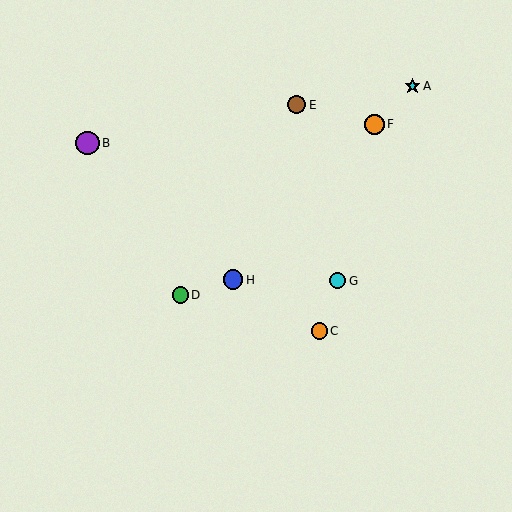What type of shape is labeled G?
Shape G is a cyan circle.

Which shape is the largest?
The purple circle (labeled B) is the largest.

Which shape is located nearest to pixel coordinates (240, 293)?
The blue circle (labeled H) at (233, 280) is nearest to that location.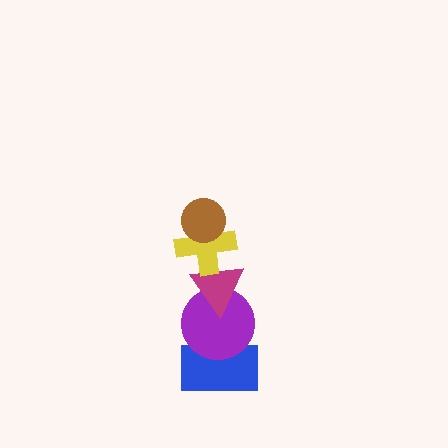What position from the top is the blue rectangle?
The blue rectangle is 5th from the top.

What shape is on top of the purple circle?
The magenta triangle is on top of the purple circle.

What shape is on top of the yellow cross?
The brown circle is on top of the yellow cross.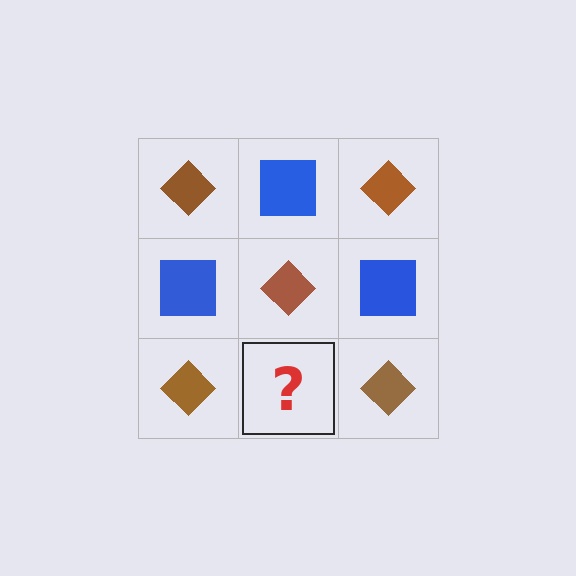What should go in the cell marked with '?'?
The missing cell should contain a blue square.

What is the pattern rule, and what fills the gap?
The rule is that it alternates brown diamond and blue square in a checkerboard pattern. The gap should be filled with a blue square.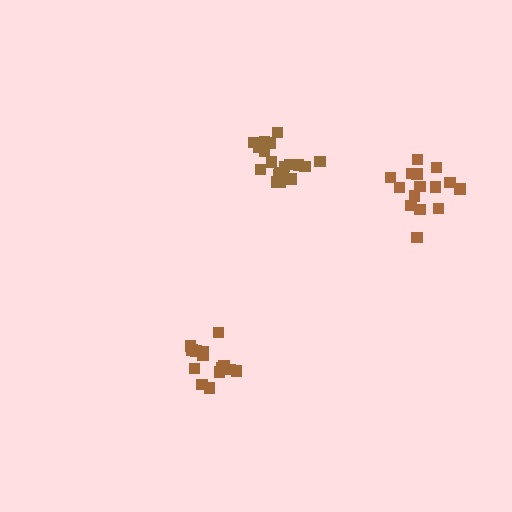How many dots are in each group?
Group 1: 19 dots, Group 2: 15 dots, Group 3: 14 dots (48 total).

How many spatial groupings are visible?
There are 3 spatial groupings.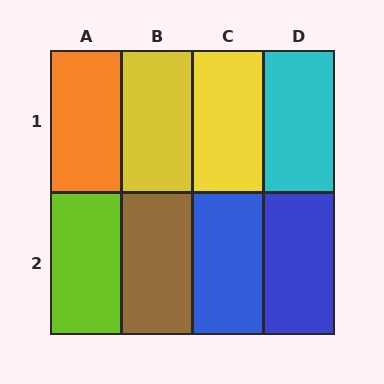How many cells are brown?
1 cell is brown.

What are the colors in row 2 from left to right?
Lime, brown, blue, blue.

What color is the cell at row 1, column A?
Orange.